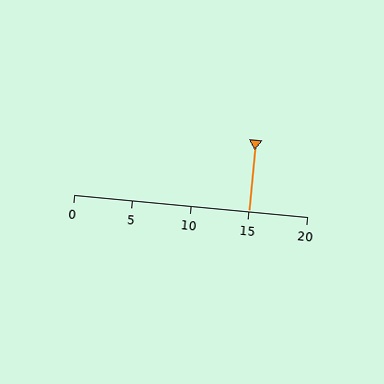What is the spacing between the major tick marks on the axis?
The major ticks are spaced 5 apart.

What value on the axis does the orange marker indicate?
The marker indicates approximately 15.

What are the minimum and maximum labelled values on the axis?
The axis runs from 0 to 20.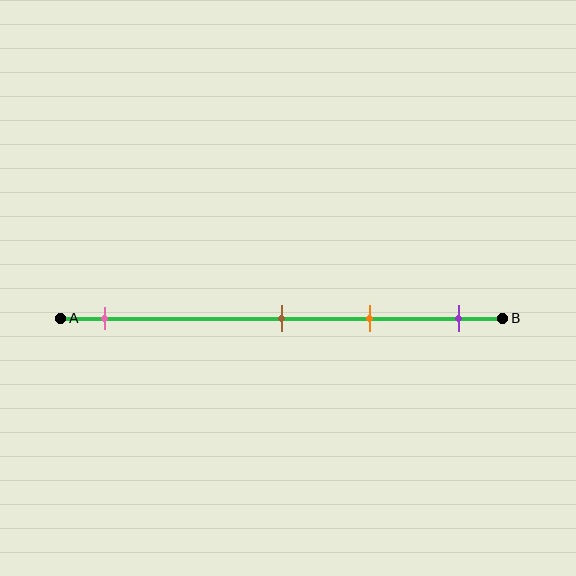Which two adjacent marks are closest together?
The brown and orange marks are the closest adjacent pair.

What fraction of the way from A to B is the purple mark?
The purple mark is approximately 90% (0.9) of the way from A to B.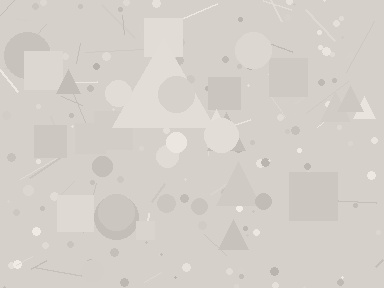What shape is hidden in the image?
A triangle is hidden in the image.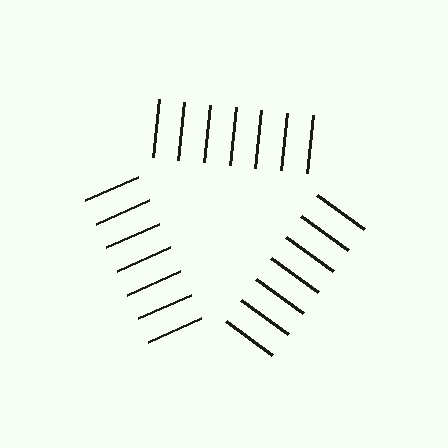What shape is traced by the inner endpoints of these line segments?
An illusory triangle — the line segments terminate on its edges but no continuous stroke is drawn.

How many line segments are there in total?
21 — 7 along each of the 3 edges.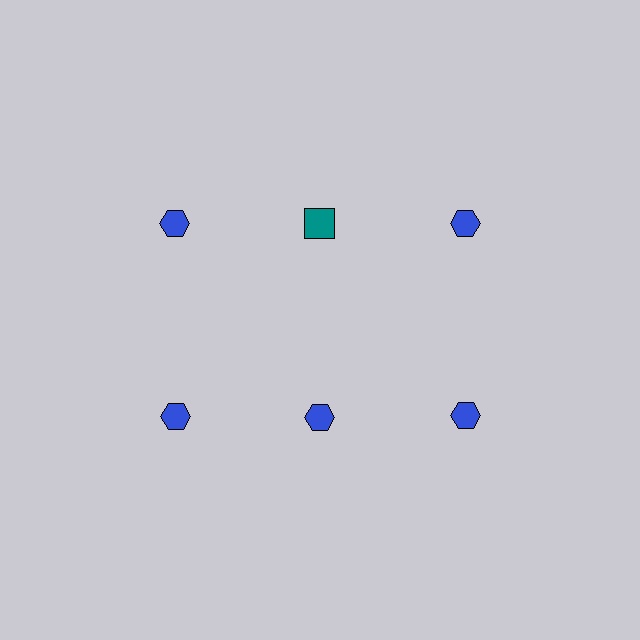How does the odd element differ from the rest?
It differs in both color (teal instead of blue) and shape (square instead of hexagon).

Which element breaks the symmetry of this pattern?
The teal square in the top row, second from left column breaks the symmetry. All other shapes are blue hexagons.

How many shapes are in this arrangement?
There are 6 shapes arranged in a grid pattern.